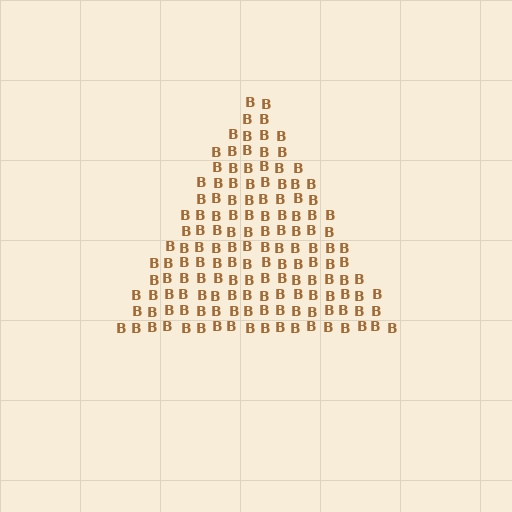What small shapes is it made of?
It is made of small letter B's.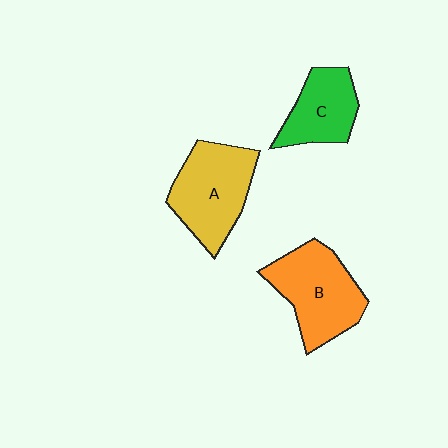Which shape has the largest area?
Shape B (orange).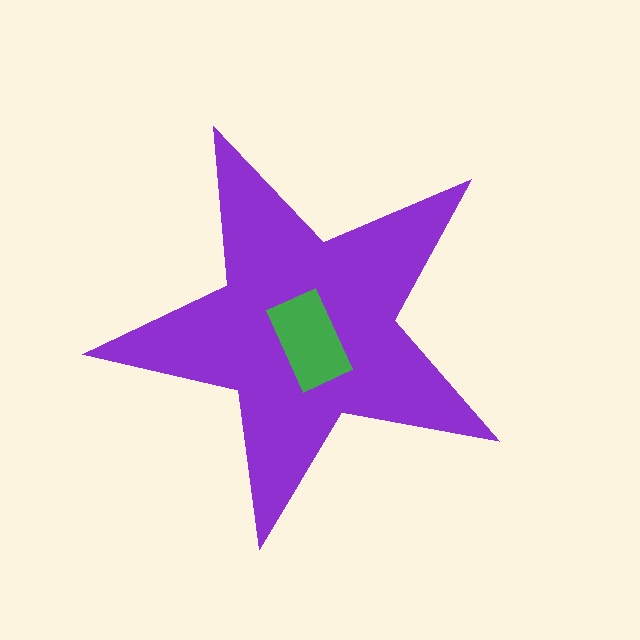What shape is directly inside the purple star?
The green rectangle.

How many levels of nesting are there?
2.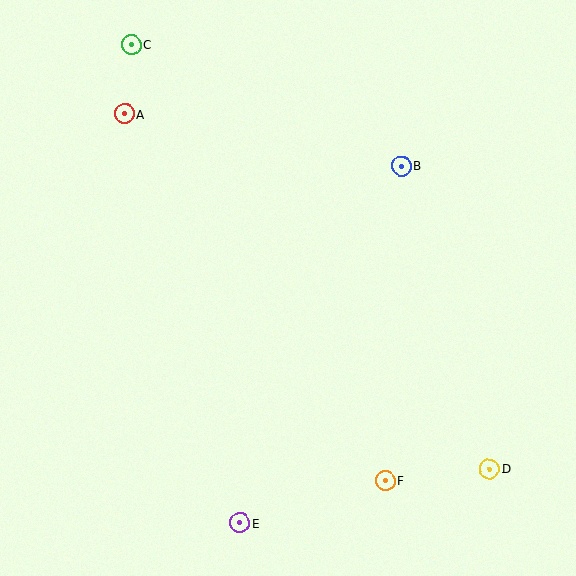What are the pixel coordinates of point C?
Point C is at (131, 44).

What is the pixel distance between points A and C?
The distance between A and C is 70 pixels.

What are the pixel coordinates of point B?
Point B is at (401, 166).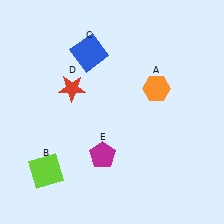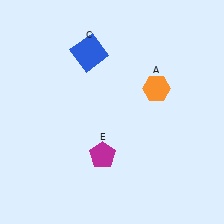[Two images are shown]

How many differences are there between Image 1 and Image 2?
There are 2 differences between the two images.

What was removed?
The red star (D), the lime square (B) were removed in Image 2.